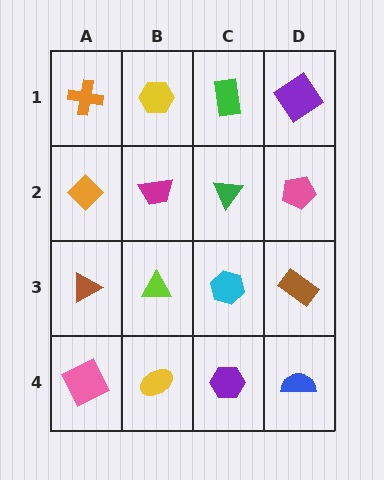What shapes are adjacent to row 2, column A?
An orange cross (row 1, column A), a brown triangle (row 3, column A), a magenta trapezoid (row 2, column B).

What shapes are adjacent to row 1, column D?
A pink pentagon (row 2, column D), a green rectangle (row 1, column C).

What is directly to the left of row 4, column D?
A purple hexagon.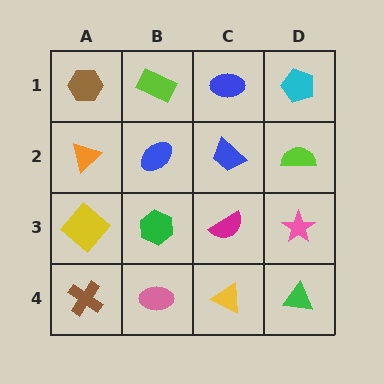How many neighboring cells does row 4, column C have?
3.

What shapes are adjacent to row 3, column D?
A lime semicircle (row 2, column D), a green triangle (row 4, column D), a magenta semicircle (row 3, column C).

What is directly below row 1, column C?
A blue trapezoid.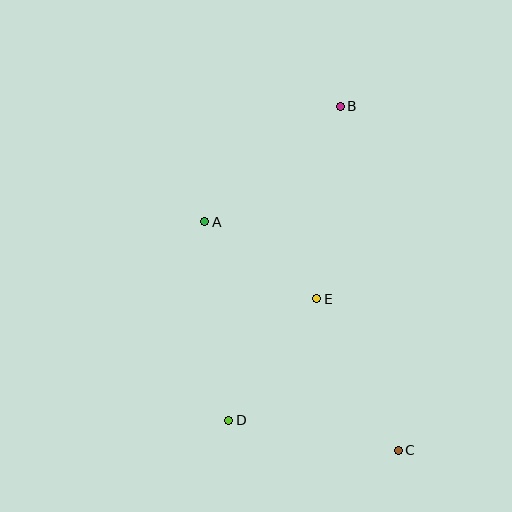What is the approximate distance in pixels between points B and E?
The distance between B and E is approximately 194 pixels.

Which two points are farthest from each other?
Points B and C are farthest from each other.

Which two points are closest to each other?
Points A and E are closest to each other.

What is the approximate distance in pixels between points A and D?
The distance between A and D is approximately 200 pixels.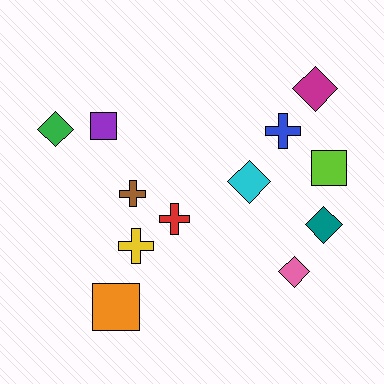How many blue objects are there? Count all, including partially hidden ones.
There is 1 blue object.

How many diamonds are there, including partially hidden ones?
There are 5 diamonds.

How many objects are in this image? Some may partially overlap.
There are 12 objects.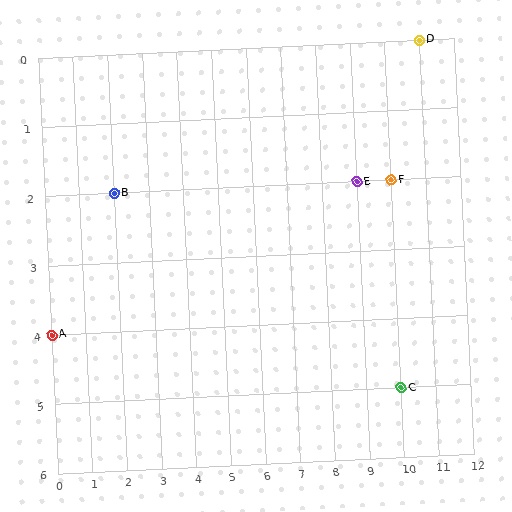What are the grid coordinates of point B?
Point B is at grid coordinates (2, 2).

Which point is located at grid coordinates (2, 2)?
Point B is at (2, 2).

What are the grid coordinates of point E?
Point E is at grid coordinates (9, 2).